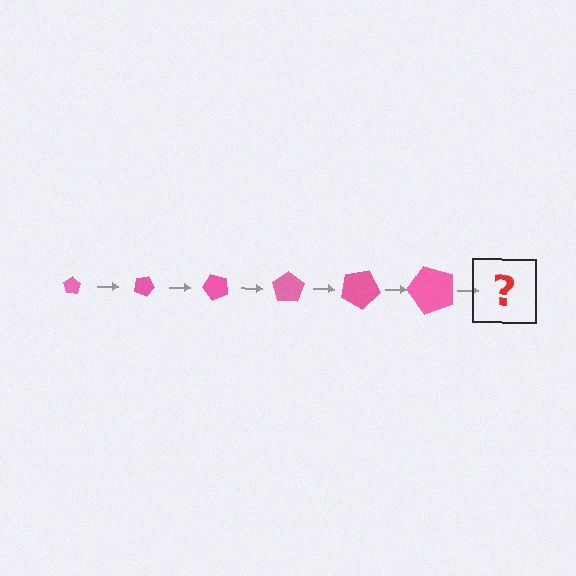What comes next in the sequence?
The next element should be a pentagon, larger than the previous one and rotated 150 degrees from the start.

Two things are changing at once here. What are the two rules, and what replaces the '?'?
The two rules are that the pentagon grows larger each step and it rotates 25 degrees each step. The '?' should be a pentagon, larger than the previous one and rotated 150 degrees from the start.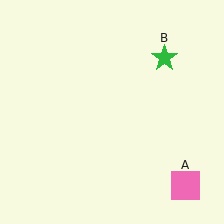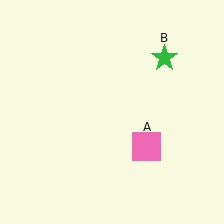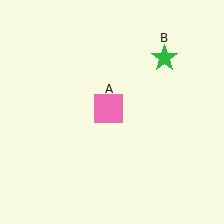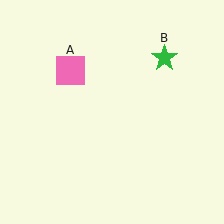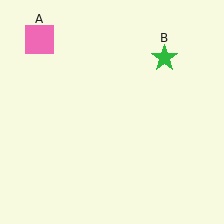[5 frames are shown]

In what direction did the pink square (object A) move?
The pink square (object A) moved up and to the left.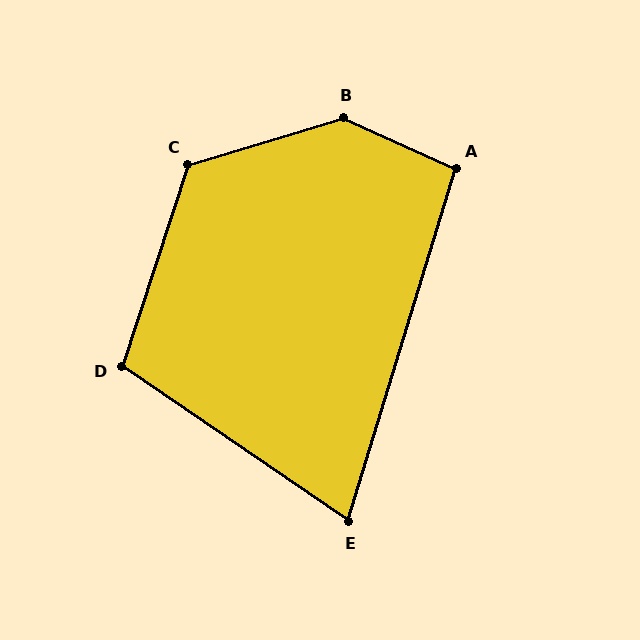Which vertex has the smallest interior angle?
E, at approximately 73 degrees.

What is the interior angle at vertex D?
Approximately 106 degrees (obtuse).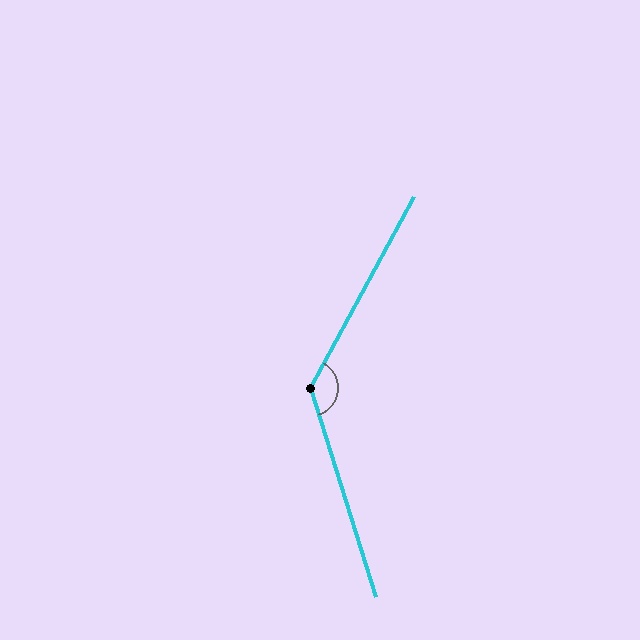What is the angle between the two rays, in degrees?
Approximately 134 degrees.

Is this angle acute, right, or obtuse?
It is obtuse.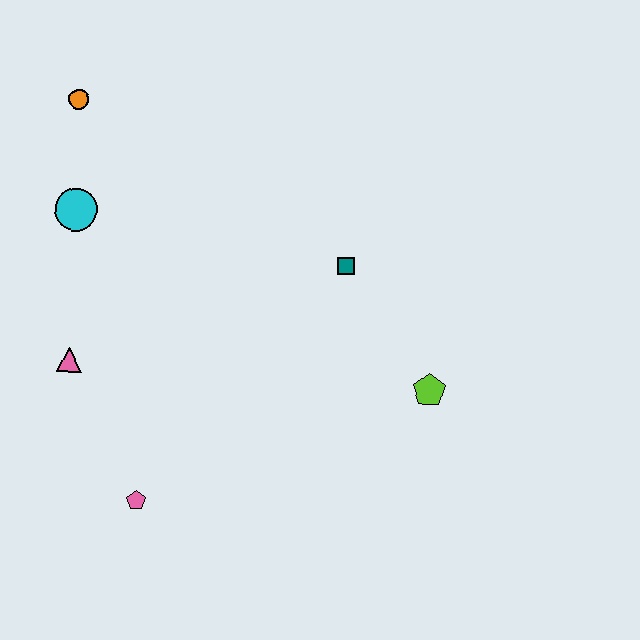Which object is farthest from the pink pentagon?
The orange circle is farthest from the pink pentagon.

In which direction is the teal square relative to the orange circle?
The teal square is to the right of the orange circle.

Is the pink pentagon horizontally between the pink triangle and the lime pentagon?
Yes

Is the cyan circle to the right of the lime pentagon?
No